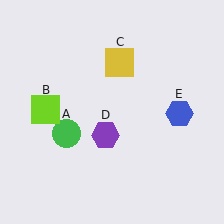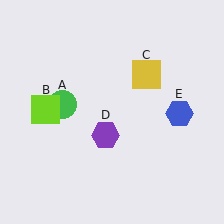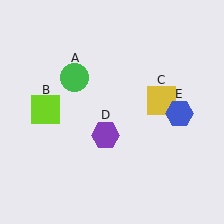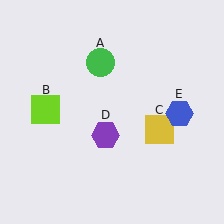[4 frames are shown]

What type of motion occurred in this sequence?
The green circle (object A), yellow square (object C) rotated clockwise around the center of the scene.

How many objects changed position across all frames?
2 objects changed position: green circle (object A), yellow square (object C).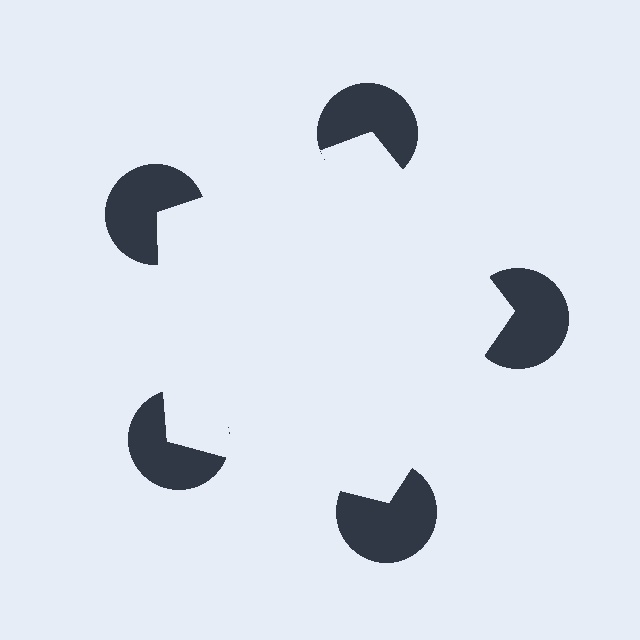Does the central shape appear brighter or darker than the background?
It typically appears slightly brighter than the background, even though no actual brightness change is drawn.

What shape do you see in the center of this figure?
An illusory pentagon — its edges are inferred from the aligned wedge cuts in the pac-man discs, not physically drawn.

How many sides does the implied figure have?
5 sides.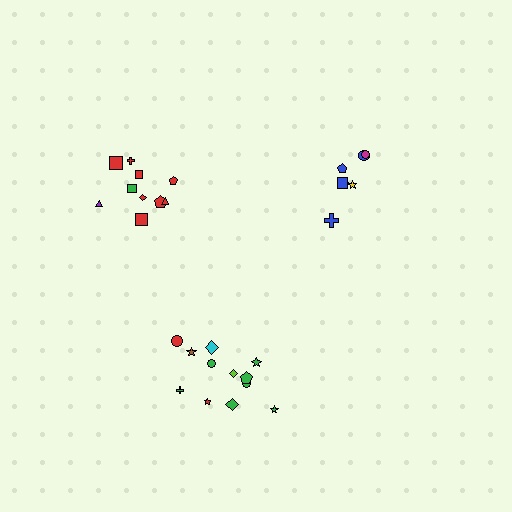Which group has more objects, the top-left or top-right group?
The top-left group.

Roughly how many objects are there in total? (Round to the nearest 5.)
Roughly 30 objects in total.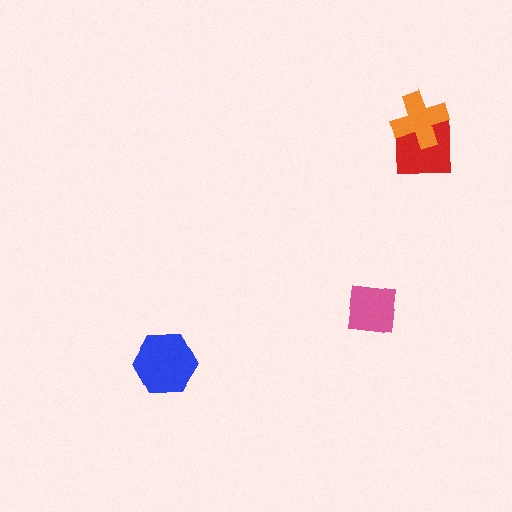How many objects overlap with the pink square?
0 objects overlap with the pink square.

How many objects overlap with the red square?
1 object overlaps with the red square.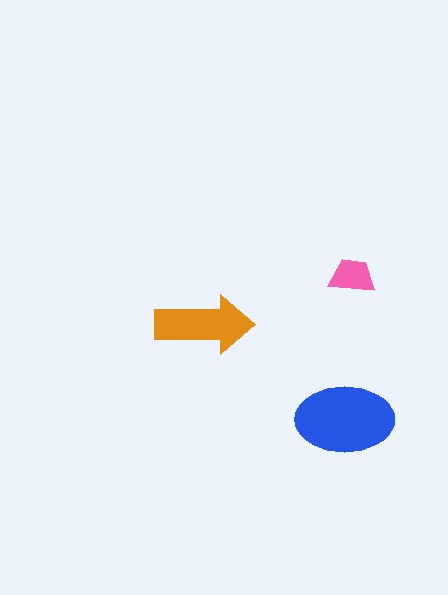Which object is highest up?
The pink trapezoid is topmost.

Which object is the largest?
The blue ellipse.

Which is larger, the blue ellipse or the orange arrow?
The blue ellipse.